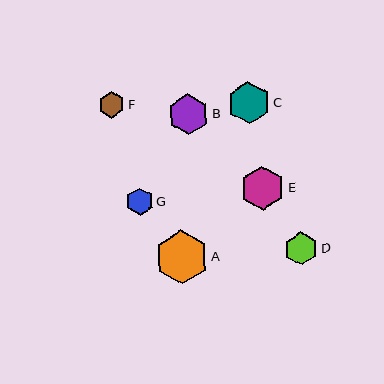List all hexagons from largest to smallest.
From largest to smallest: A, E, C, B, D, G, F.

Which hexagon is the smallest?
Hexagon F is the smallest with a size of approximately 26 pixels.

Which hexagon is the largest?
Hexagon A is the largest with a size of approximately 54 pixels.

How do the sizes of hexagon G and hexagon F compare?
Hexagon G and hexagon F are approximately the same size.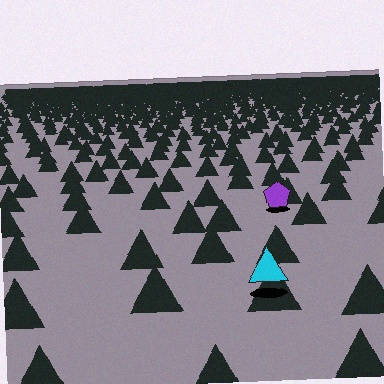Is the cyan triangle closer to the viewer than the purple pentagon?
Yes. The cyan triangle is closer — you can tell from the texture gradient: the ground texture is coarser near it.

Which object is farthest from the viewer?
The purple pentagon is farthest from the viewer. It appears smaller and the ground texture around it is denser.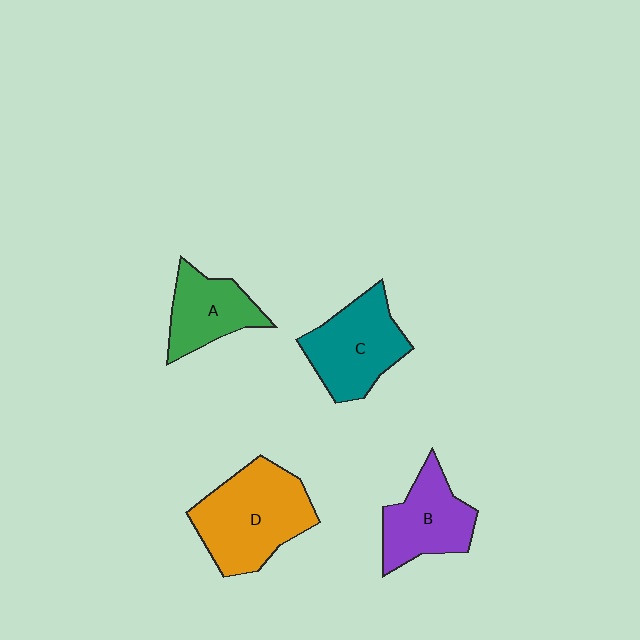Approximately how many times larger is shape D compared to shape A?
Approximately 1.7 times.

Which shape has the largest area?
Shape D (orange).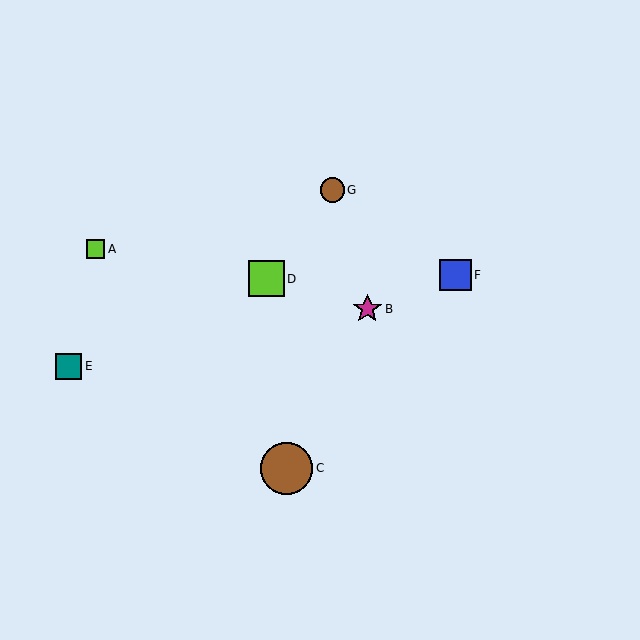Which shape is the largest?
The brown circle (labeled C) is the largest.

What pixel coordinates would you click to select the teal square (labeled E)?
Click at (69, 366) to select the teal square E.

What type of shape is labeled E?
Shape E is a teal square.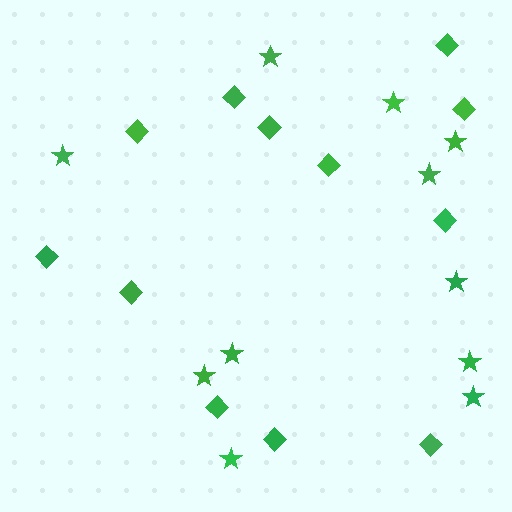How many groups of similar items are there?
There are 2 groups: one group of stars (11) and one group of diamonds (12).